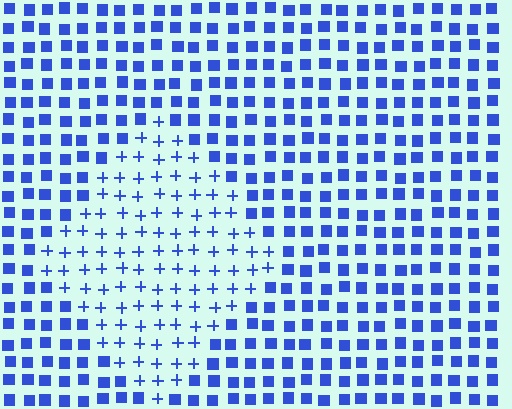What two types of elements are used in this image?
The image uses plus signs inside the diamond region and squares outside it.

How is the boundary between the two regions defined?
The boundary is defined by a change in element shape: plus signs inside vs. squares outside. All elements share the same color and spacing.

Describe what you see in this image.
The image is filled with small blue elements arranged in a uniform grid. A diamond-shaped region contains plus signs, while the surrounding area contains squares. The boundary is defined purely by the change in element shape.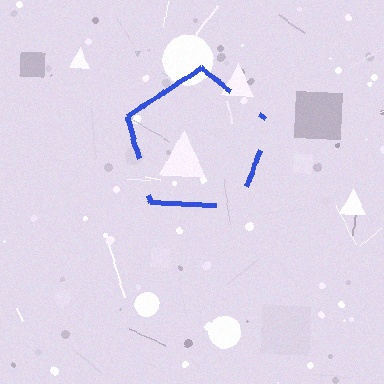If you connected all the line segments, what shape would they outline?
They would outline a pentagon.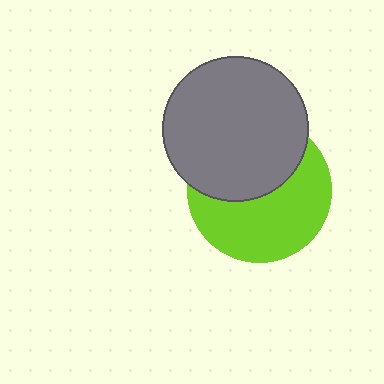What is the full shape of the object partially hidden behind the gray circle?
The partially hidden object is a lime circle.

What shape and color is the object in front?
The object in front is a gray circle.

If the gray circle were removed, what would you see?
You would see the complete lime circle.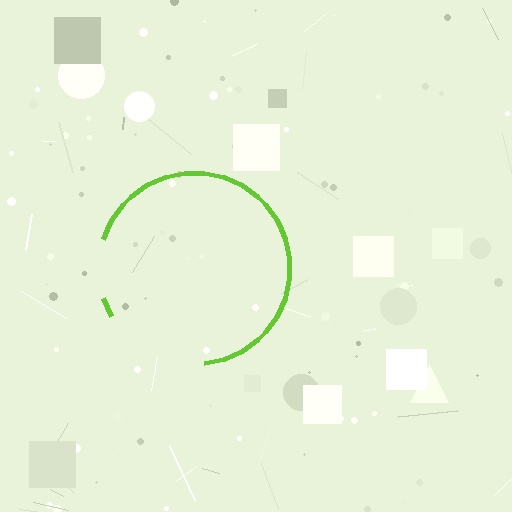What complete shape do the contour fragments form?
The contour fragments form a circle.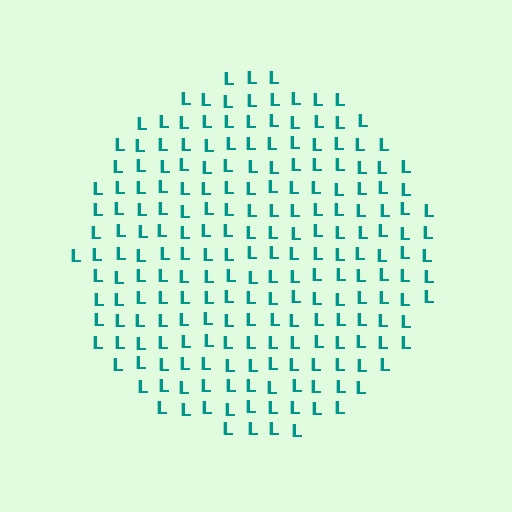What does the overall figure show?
The overall figure shows a circle.